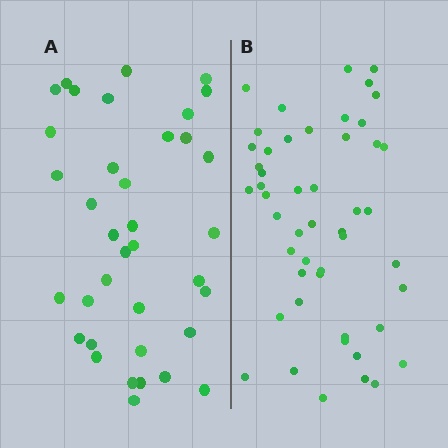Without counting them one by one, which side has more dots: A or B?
Region B (the right region) has more dots.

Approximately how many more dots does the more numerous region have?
Region B has roughly 12 or so more dots than region A.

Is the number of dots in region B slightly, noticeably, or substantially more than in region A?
Region B has noticeably more, but not dramatically so. The ratio is roughly 1.3 to 1.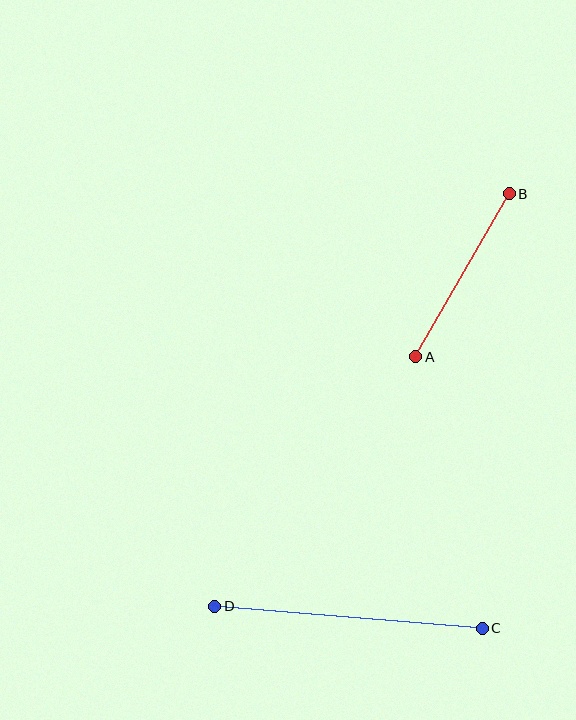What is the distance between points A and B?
The distance is approximately 188 pixels.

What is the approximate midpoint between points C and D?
The midpoint is at approximately (349, 617) pixels.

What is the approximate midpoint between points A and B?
The midpoint is at approximately (462, 275) pixels.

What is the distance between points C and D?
The distance is approximately 268 pixels.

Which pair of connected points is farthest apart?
Points C and D are farthest apart.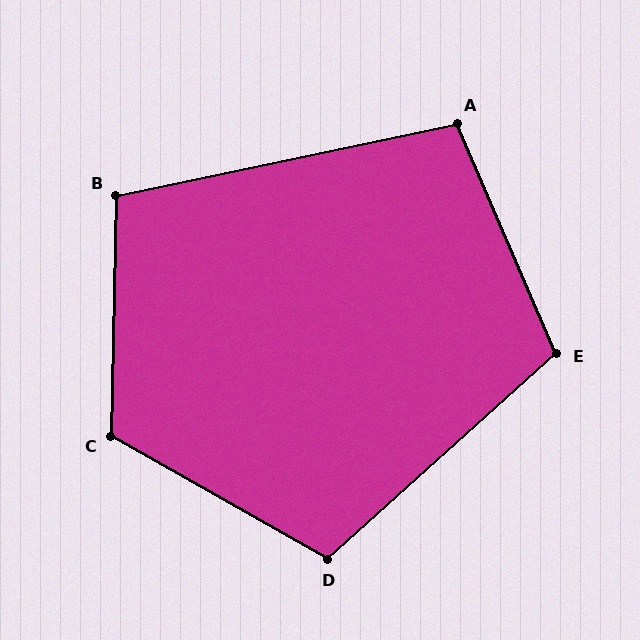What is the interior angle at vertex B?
Approximately 103 degrees (obtuse).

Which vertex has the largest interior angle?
C, at approximately 118 degrees.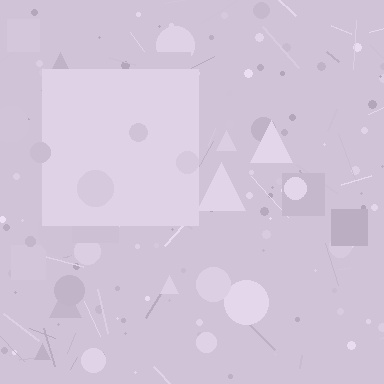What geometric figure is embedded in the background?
A square is embedded in the background.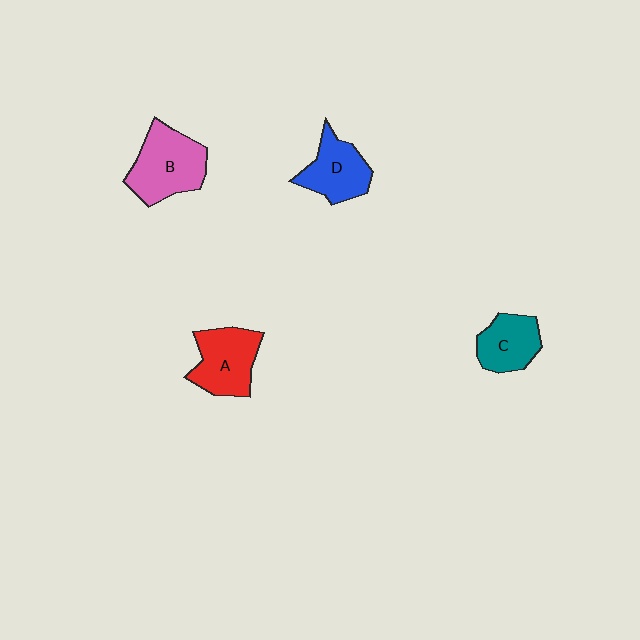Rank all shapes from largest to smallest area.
From largest to smallest: B (pink), A (red), D (blue), C (teal).